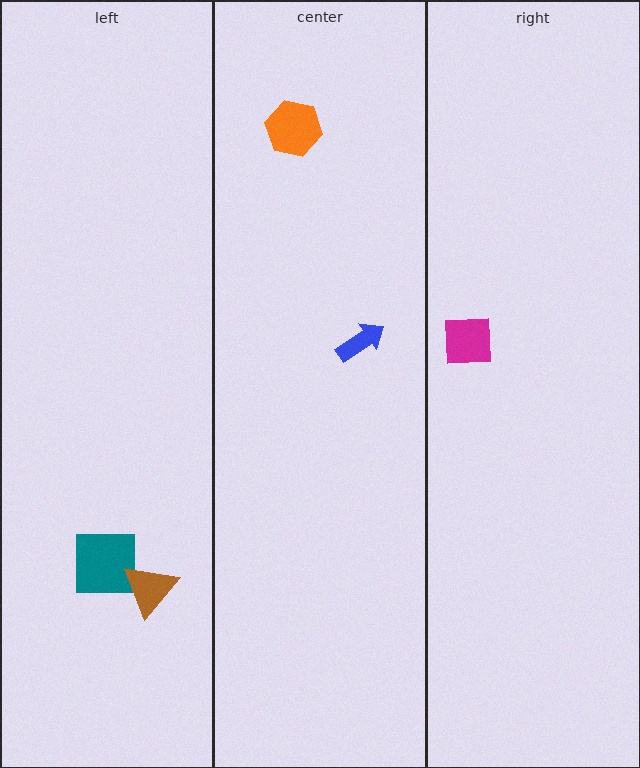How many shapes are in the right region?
1.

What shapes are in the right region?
The magenta square.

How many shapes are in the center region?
2.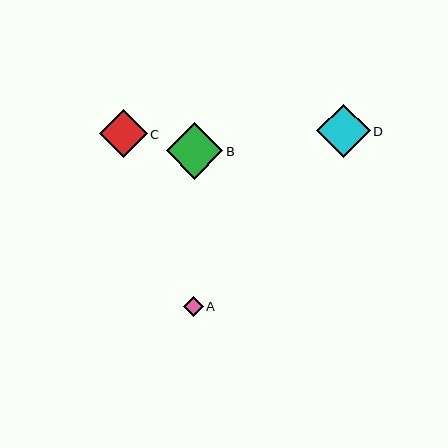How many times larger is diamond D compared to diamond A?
Diamond D is approximately 2.6 times the size of diamond A.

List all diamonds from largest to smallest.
From largest to smallest: B, D, C, A.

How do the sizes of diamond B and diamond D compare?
Diamond B and diamond D are approximately the same size.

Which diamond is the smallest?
Diamond A is the smallest with a size of approximately 20 pixels.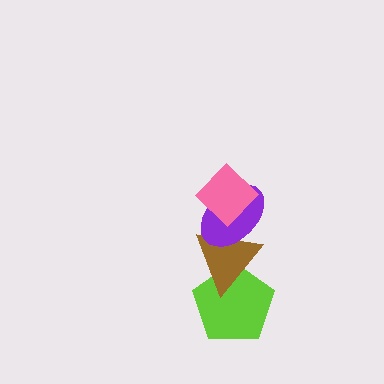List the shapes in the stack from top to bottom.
From top to bottom: the pink diamond, the purple ellipse, the brown triangle, the lime pentagon.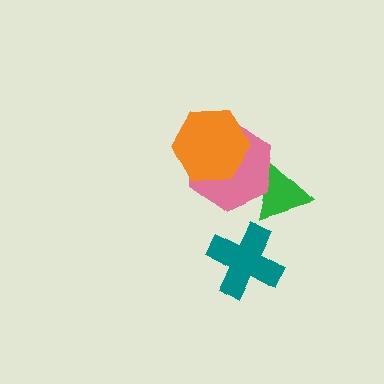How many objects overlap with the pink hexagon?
2 objects overlap with the pink hexagon.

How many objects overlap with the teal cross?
0 objects overlap with the teal cross.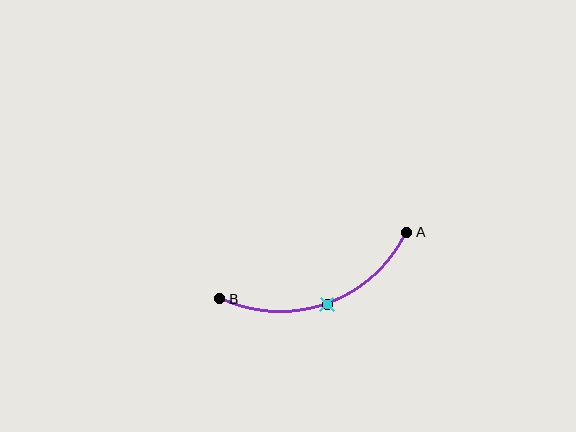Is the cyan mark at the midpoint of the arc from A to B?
Yes. The cyan mark lies on the arc at equal arc-length from both A and B — it is the arc midpoint.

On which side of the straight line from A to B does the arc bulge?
The arc bulges below the straight line connecting A and B.